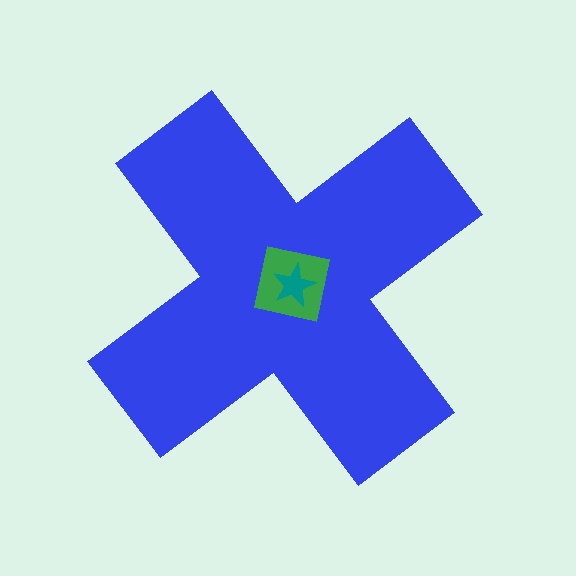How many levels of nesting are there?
3.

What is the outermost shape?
The blue cross.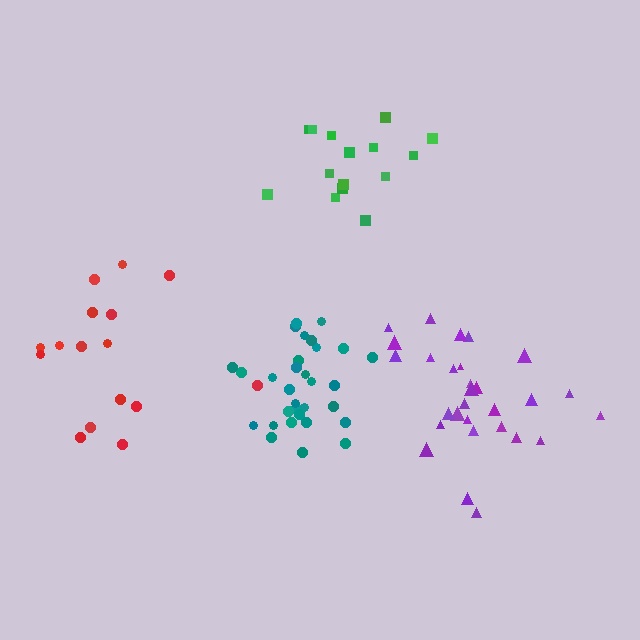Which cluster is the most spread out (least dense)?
Red.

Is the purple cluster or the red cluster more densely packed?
Purple.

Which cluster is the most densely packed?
Teal.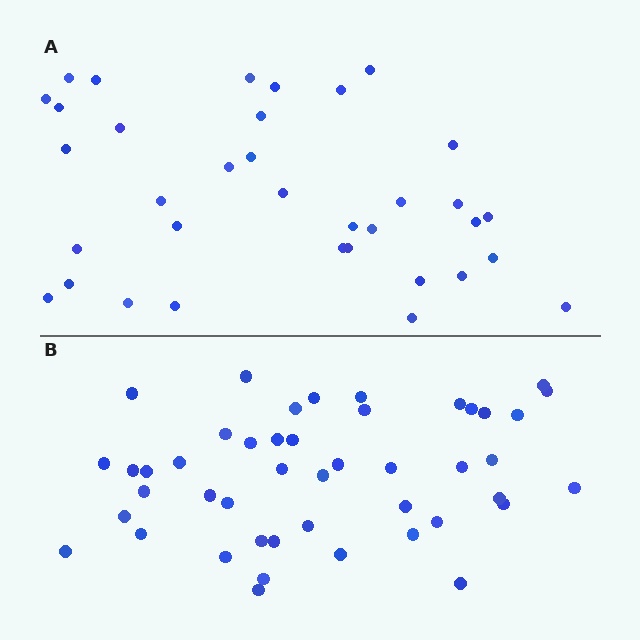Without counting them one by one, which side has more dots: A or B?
Region B (the bottom region) has more dots.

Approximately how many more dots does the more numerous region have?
Region B has roughly 12 or so more dots than region A.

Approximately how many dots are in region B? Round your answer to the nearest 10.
About 50 dots. (The exact count is 46, which rounds to 50.)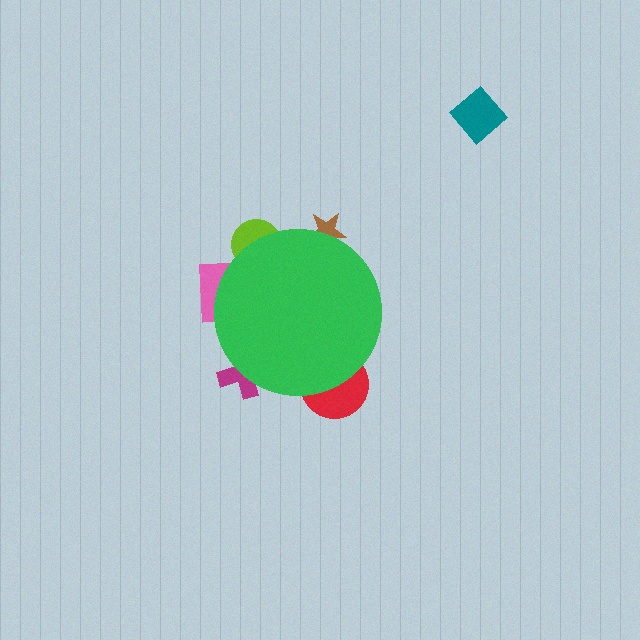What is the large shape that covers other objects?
A green circle.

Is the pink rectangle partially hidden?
Yes, the pink rectangle is partially hidden behind the green circle.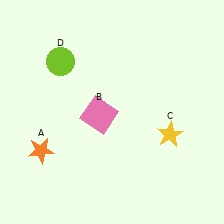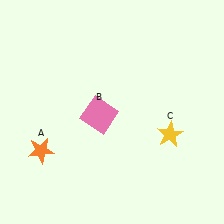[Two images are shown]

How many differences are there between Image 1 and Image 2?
There is 1 difference between the two images.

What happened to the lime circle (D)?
The lime circle (D) was removed in Image 2. It was in the top-left area of Image 1.